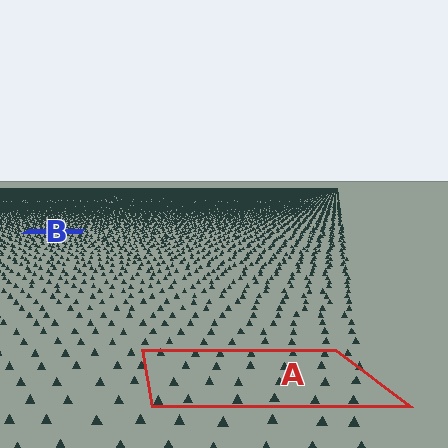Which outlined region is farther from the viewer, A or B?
Region B is farther from the viewer — the texture elements inside it appear smaller and more densely packed.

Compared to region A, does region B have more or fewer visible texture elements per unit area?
Region B has more texture elements per unit area — they are packed more densely because it is farther away.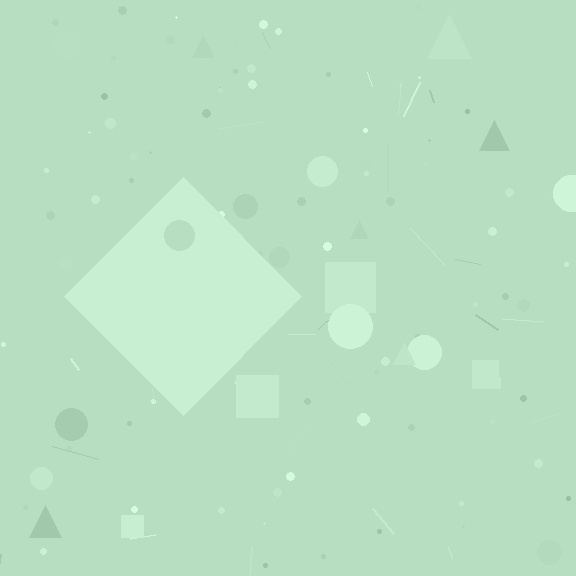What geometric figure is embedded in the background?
A diamond is embedded in the background.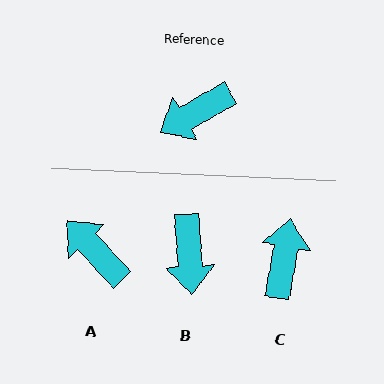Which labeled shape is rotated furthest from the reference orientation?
C, about 129 degrees away.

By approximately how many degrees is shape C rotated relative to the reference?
Approximately 129 degrees clockwise.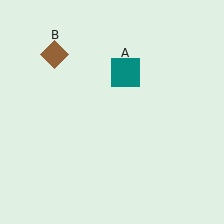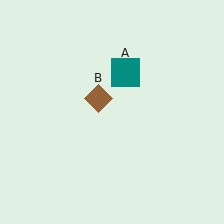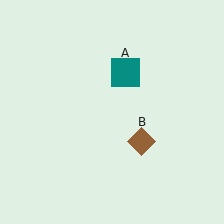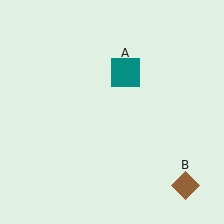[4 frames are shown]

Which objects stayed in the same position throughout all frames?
Teal square (object A) remained stationary.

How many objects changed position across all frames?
1 object changed position: brown diamond (object B).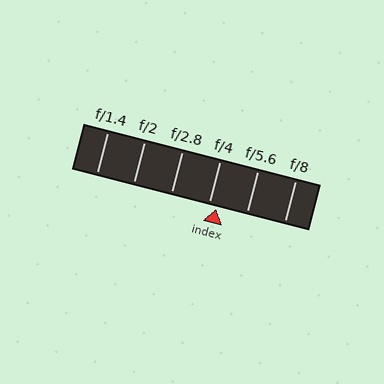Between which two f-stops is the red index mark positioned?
The index mark is between f/4 and f/5.6.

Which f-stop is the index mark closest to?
The index mark is closest to f/4.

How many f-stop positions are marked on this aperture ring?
There are 6 f-stop positions marked.